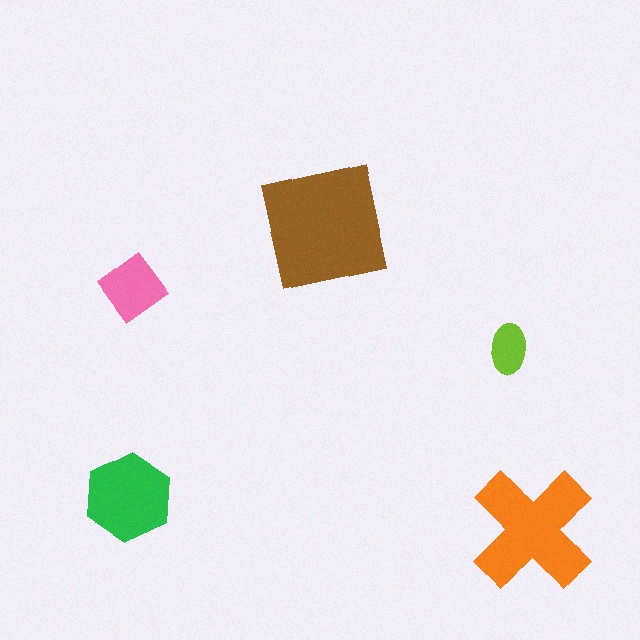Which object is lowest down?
The orange cross is bottommost.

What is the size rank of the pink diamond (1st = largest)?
4th.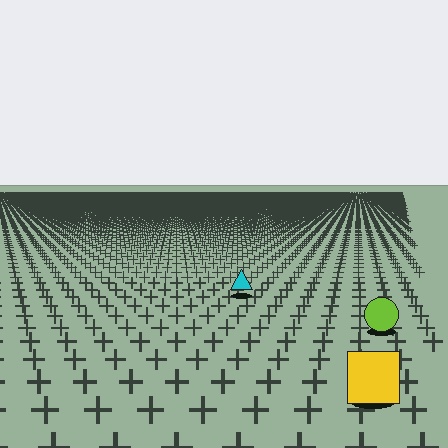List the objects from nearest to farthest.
From nearest to farthest: the yellow square, the lime circle, the cyan triangle.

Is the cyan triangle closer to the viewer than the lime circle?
No. The lime circle is closer — you can tell from the texture gradient: the ground texture is coarser near it.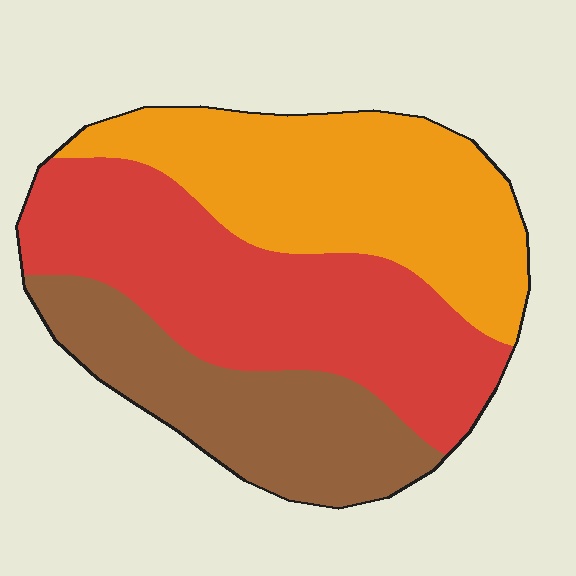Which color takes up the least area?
Brown, at roughly 25%.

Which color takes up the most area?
Red, at roughly 40%.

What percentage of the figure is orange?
Orange takes up about one third (1/3) of the figure.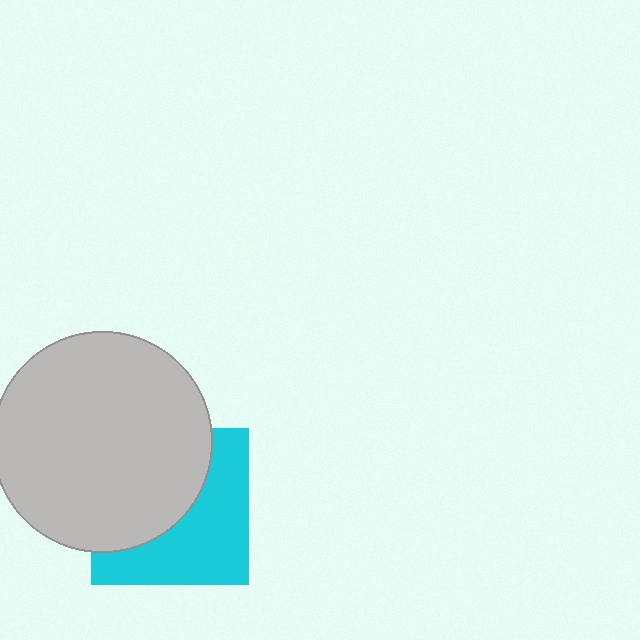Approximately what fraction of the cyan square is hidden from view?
Roughly 51% of the cyan square is hidden behind the light gray circle.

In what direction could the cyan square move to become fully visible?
The cyan square could move toward the lower-right. That would shift it out from behind the light gray circle entirely.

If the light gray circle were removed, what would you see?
You would see the complete cyan square.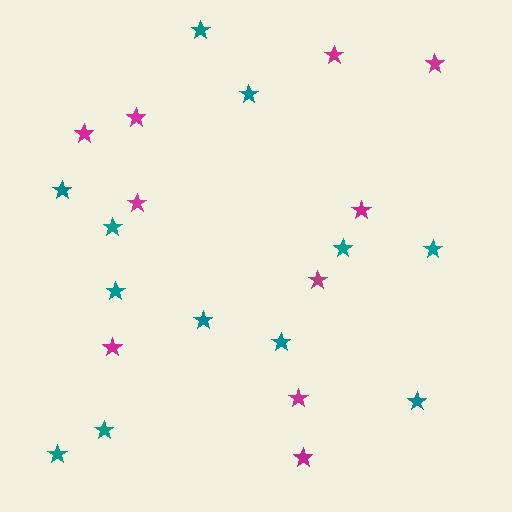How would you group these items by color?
There are 2 groups: one group of teal stars (12) and one group of magenta stars (10).